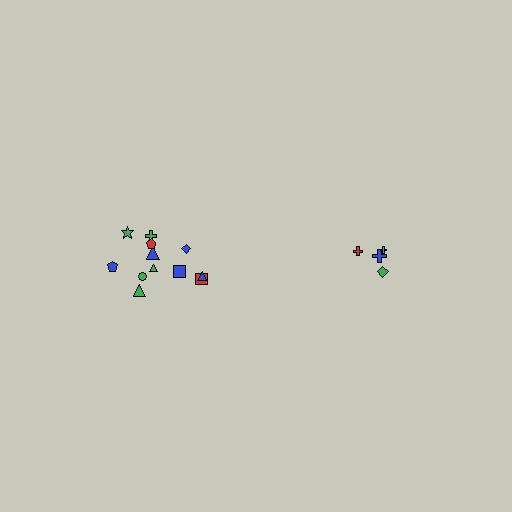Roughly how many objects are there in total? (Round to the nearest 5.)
Roughly 15 objects in total.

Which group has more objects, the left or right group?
The left group.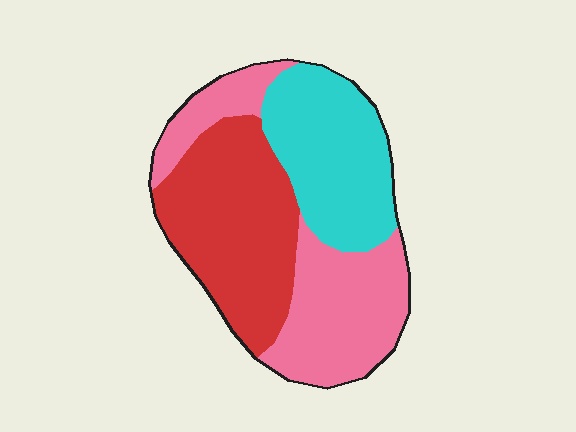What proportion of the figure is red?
Red covers 36% of the figure.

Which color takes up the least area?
Cyan, at roughly 30%.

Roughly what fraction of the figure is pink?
Pink covers roughly 35% of the figure.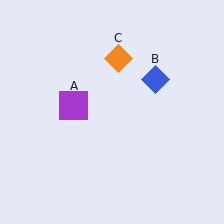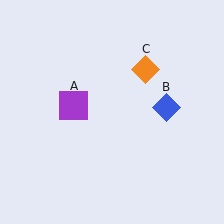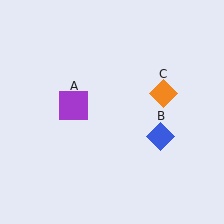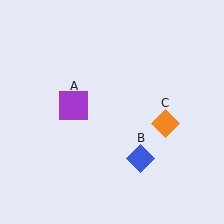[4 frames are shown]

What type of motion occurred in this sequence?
The blue diamond (object B), orange diamond (object C) rotated clockwise around the center of the scene.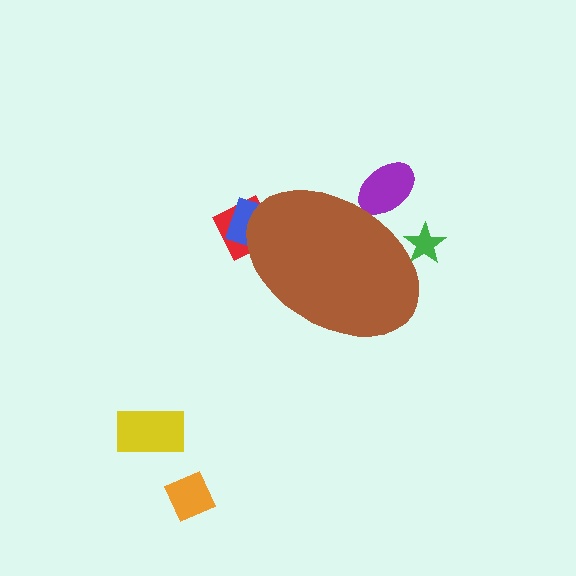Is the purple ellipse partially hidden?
Yes, the purple ellipse is partially hidden behind the brown ellipse.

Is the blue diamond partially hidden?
Yes, the blue diamond is partially hidden behind the brown ellipse.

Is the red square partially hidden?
Yes, the red square is partially hidden behind the brown ellipse.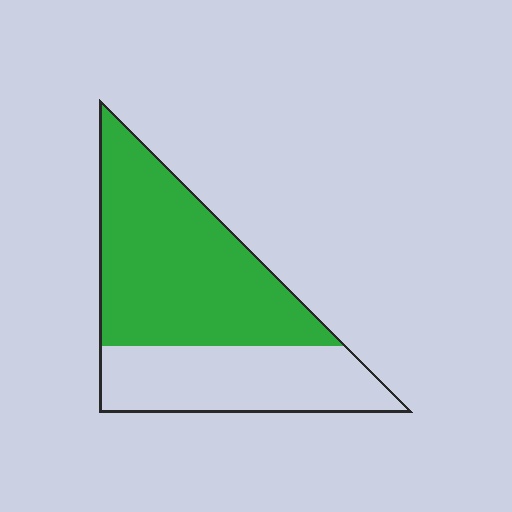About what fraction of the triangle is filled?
About five eighths (5/8).